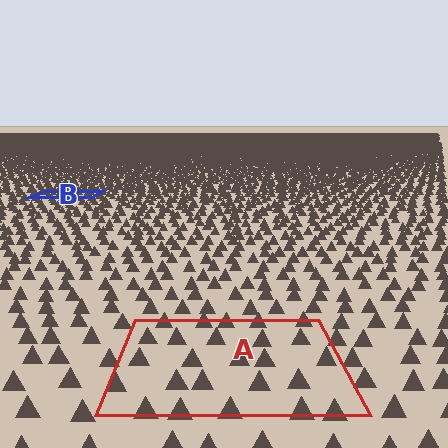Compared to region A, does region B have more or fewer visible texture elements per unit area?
Region B has more texture elements per unit area — they are packed more densely because it is farther away.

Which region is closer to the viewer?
Region A is closer. The texture elements there are larger and more spread out.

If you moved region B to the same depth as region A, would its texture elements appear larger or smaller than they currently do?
They would appear larger. At a closer depth, the same texture elements are projected at a bigger on-screen size.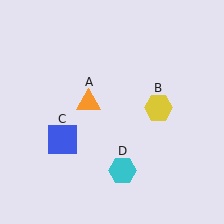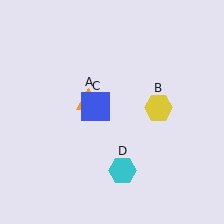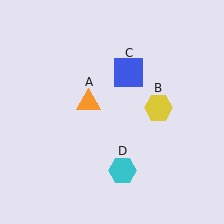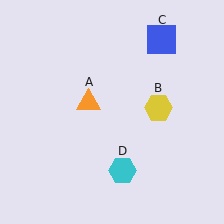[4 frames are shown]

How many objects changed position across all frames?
1 object changed position: blue square (object C).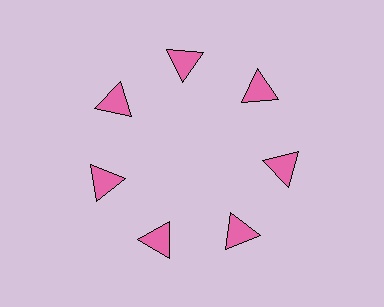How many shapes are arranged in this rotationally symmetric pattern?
There are 7 shapes, arranged in 7 groups of 1.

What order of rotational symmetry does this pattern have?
This pattern has 7-fold rotational symmetry.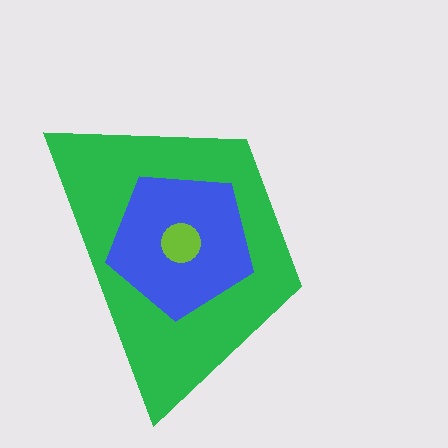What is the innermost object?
The lime circle.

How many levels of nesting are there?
3.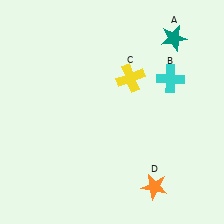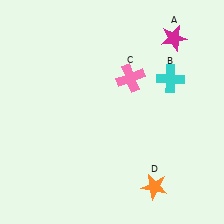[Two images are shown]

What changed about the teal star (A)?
In Image 1, A is teal. In Image 2, it changed to magenta.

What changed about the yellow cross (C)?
In Image 1, C is yellow. In Image 2, it changed to pink.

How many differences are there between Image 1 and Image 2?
There are 2 differences between the two images.